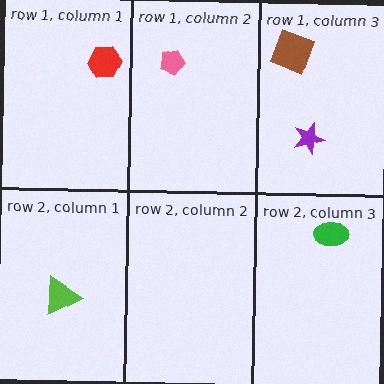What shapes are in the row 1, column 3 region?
The purple star, the brown square.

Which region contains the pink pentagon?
The row 1, column 2 region.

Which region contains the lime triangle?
The row 2, column 1 region.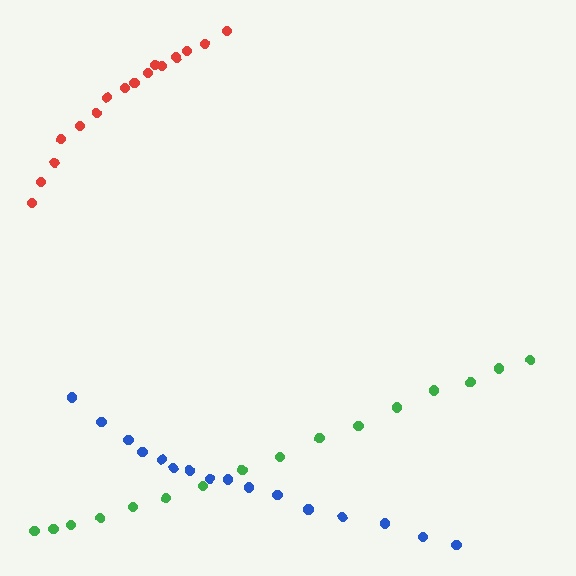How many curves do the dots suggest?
There are 3 distinct paths.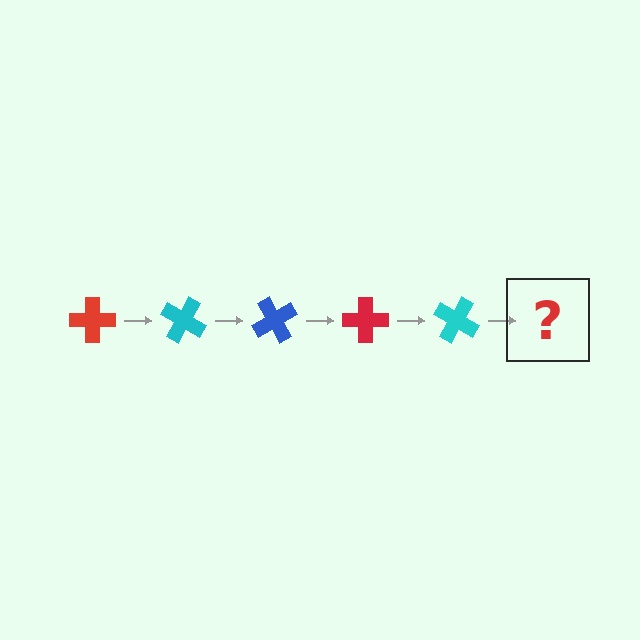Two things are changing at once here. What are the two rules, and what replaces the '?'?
The two rules are that it rotates 30 degrees each step and the color cycles through red, cyan, and blue. The '?' should be a blue cross, rotated 150 degrees from the start.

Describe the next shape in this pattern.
It should be a blue cross, rotated 150 degrees from the start.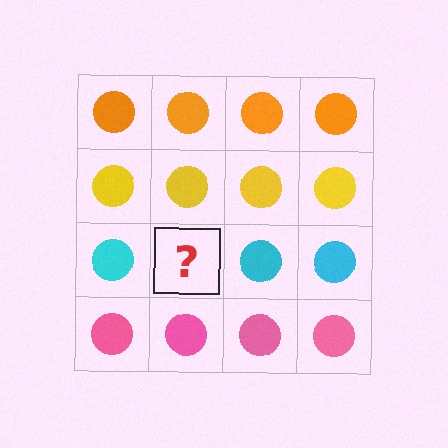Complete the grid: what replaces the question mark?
The question mark should be replaced with a cyan circle.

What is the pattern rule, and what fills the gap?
The rule is that each row has a consistent color. The gap should be filled with a cyan circle.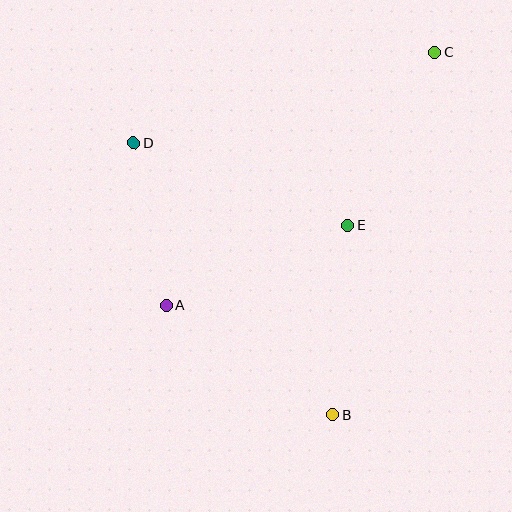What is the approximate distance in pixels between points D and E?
The distance between D and E is approximately 229 pixels.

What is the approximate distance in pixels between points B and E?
The distance between B and E is approximately 190 pixels.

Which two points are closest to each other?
Points A and D are closest to each other.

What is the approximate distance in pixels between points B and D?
The distance between B and D is approximately 337 pixels.